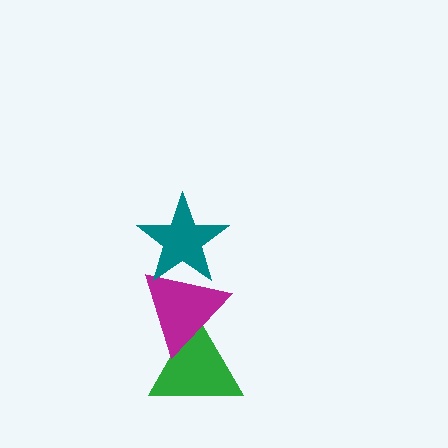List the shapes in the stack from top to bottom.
From top to bottom: the teal star, the magenta triangle, the green triangle.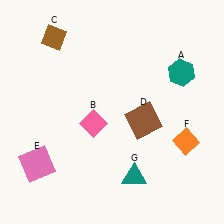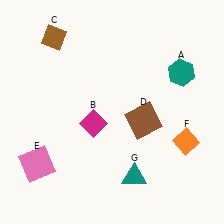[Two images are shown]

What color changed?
The diamond (B) changed from pink in Image 1 to magenta in Image 2.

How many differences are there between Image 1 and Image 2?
There is 1 difference between the two images.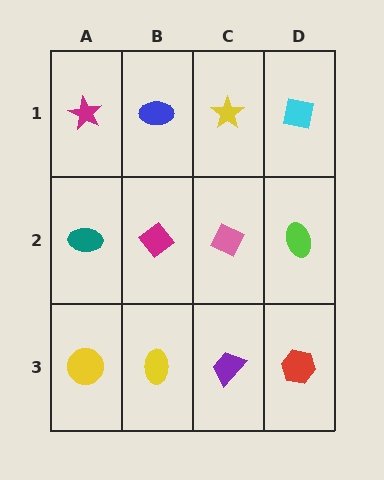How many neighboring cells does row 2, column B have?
4.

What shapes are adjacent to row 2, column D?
A cyan square (row 1, column D), a red hexagon (row 3, column D), a pink diamond (row 2, column C).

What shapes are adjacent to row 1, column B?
A magenta diamond (row 2, column B), a magenta star (row 1, column A), a yellow star (row 1, column C).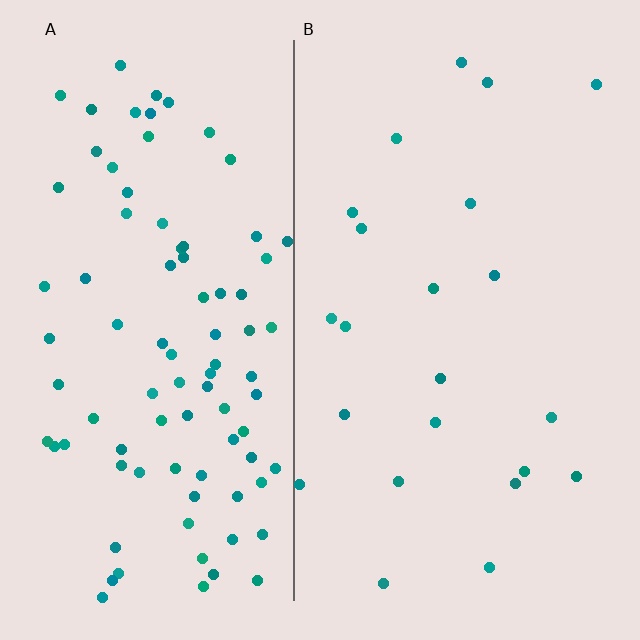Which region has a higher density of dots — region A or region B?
A (the left).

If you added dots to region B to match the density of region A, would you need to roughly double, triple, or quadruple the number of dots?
Approximately quadruple.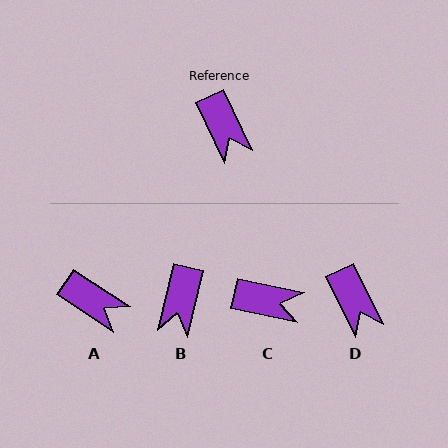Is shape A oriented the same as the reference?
No, it is off by about 31 degrees.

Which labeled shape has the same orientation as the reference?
D.